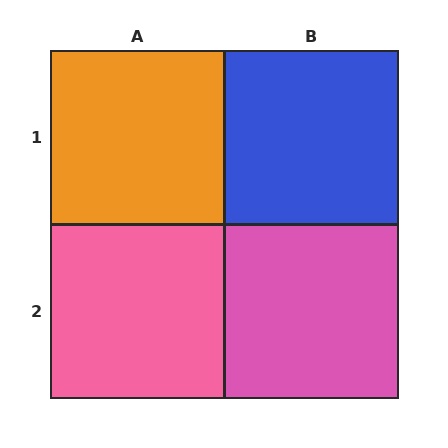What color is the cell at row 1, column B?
Blue.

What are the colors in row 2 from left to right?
Pink, pink.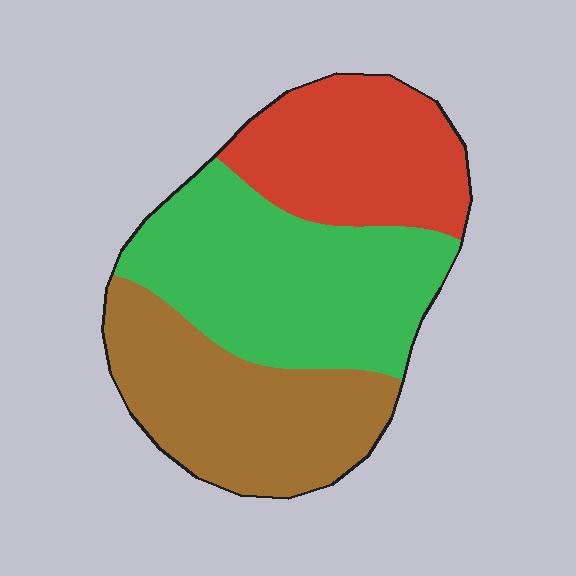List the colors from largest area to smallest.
From largest to smallest: green, brown, red.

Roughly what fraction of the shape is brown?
Brown covers roughly 35% of the shape.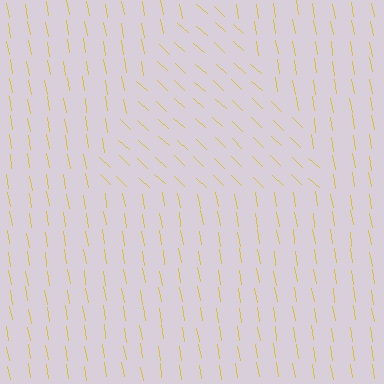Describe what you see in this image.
The image is filled with small yellow line segments. A triangle region in the image has lines oriented differently from the surrounding lines, creating a visible texture boundary.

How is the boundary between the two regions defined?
The boundary is defined purely by a change in line orientation (approximately 38 degrees difference). All lines are the same color and thickness.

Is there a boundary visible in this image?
Yes, there is a texture boundary formed by a change in line orientation.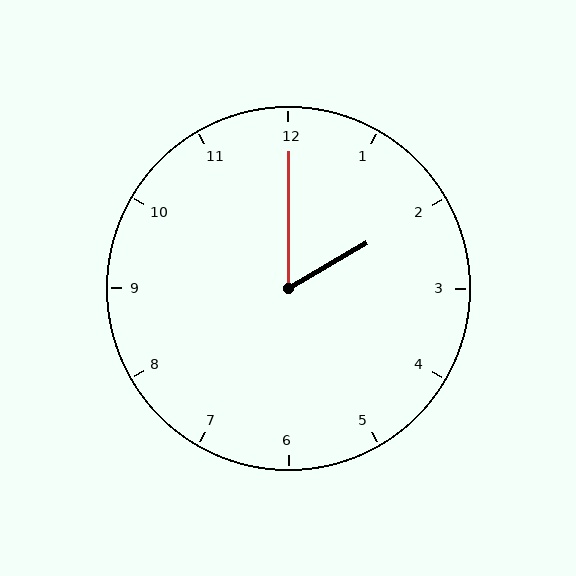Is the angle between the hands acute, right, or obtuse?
It is acute.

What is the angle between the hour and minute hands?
Approximately 60 degrees.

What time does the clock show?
2:00.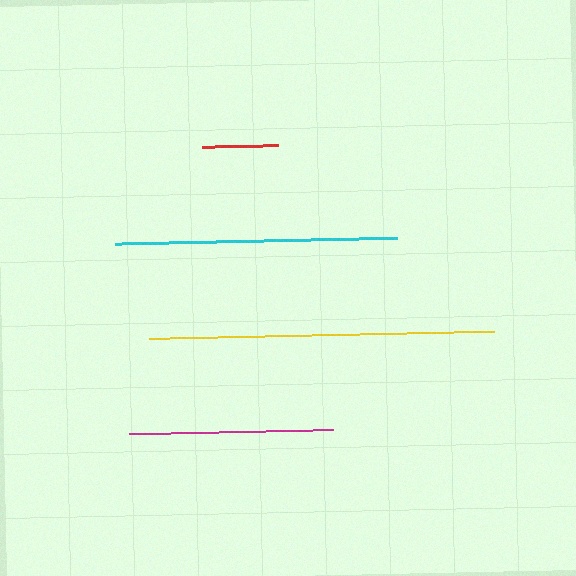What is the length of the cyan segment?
The cyan segment is approximately 282 pixels long.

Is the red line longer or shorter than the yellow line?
The yellow line is longer than the red line.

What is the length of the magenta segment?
The magenta segment is approximately 204 pixels long.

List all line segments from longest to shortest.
From longest to shortest: yellow, cyan, magenta, red.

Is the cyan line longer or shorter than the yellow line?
The yellow line is longer than the cyan line.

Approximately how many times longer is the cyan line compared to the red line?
The cyan line is approximately 3.7 times the length of the red line.